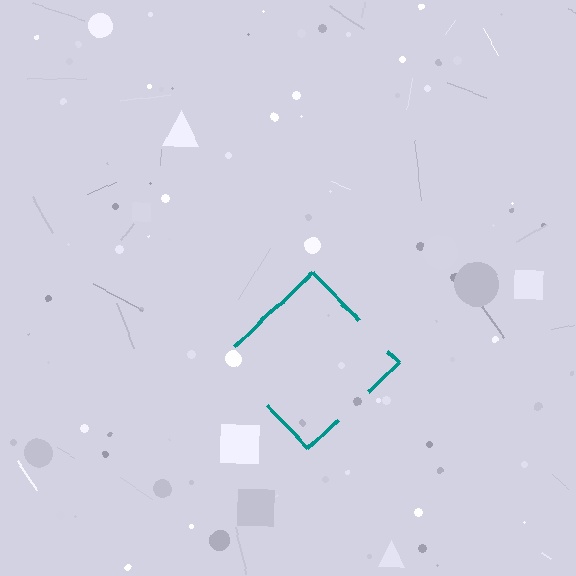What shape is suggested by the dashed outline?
The dashed outline suggests a diamond.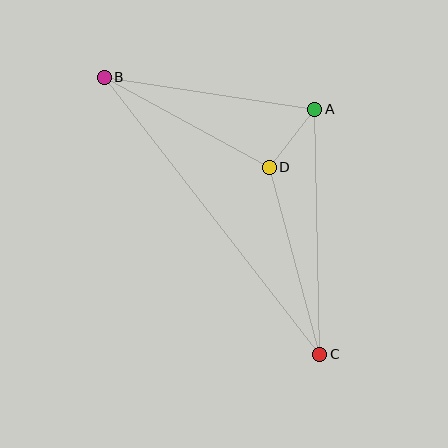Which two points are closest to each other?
Points A and D are closest to each other.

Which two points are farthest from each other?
Points B and C are farthest from each other.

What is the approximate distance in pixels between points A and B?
The distance between A and B is approximately 213 pixels.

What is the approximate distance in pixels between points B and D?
The distance between B and D is approximately 188 pixels.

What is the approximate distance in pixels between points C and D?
The distance between C and D is approximately 194 pixels.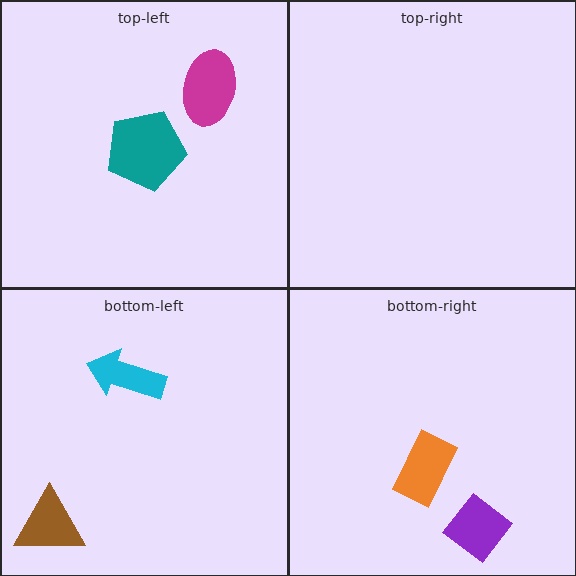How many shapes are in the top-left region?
2.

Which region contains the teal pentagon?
The top-left region.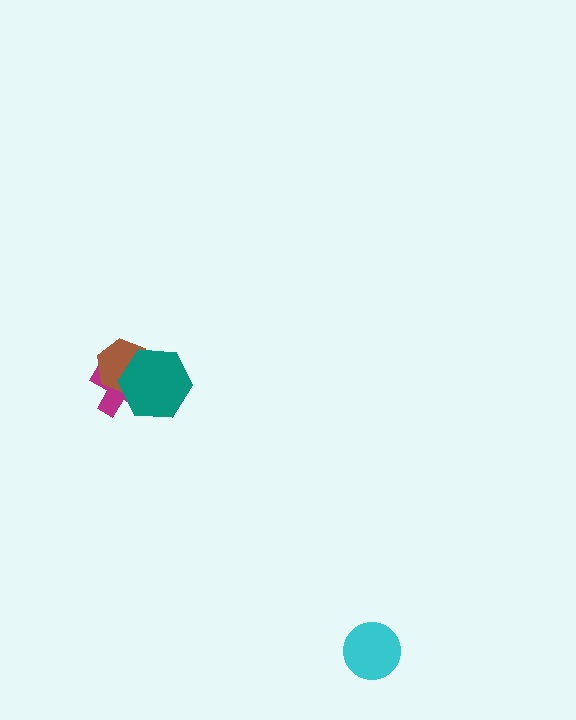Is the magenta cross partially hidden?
Yes, it is partially covered by another shape.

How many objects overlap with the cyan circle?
0 objects overlap with the cyan circle.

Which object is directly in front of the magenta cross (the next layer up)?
The brown hexagon is directly in front of the magenta cross.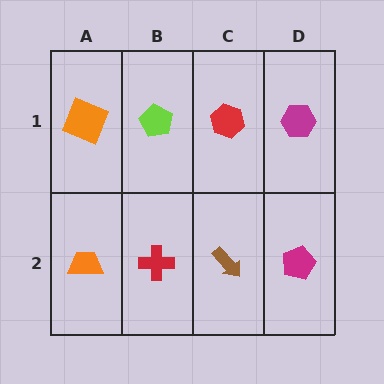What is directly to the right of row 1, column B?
A red hexagon.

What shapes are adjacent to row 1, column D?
A magenta pentagon (row 2, column D), a red hexagon (row 1, column C).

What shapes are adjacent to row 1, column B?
A red cross (row 2, column B), an orange square (row 1, column A), a red hexagon (row 1, column C).